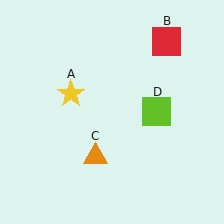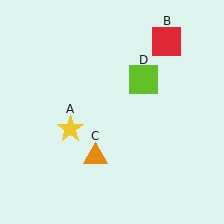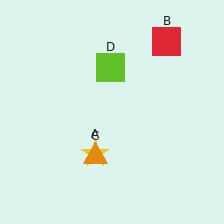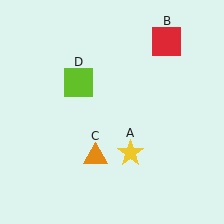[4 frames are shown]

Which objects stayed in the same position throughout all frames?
Red square (object B) and orange triangle (object C) remained stationary.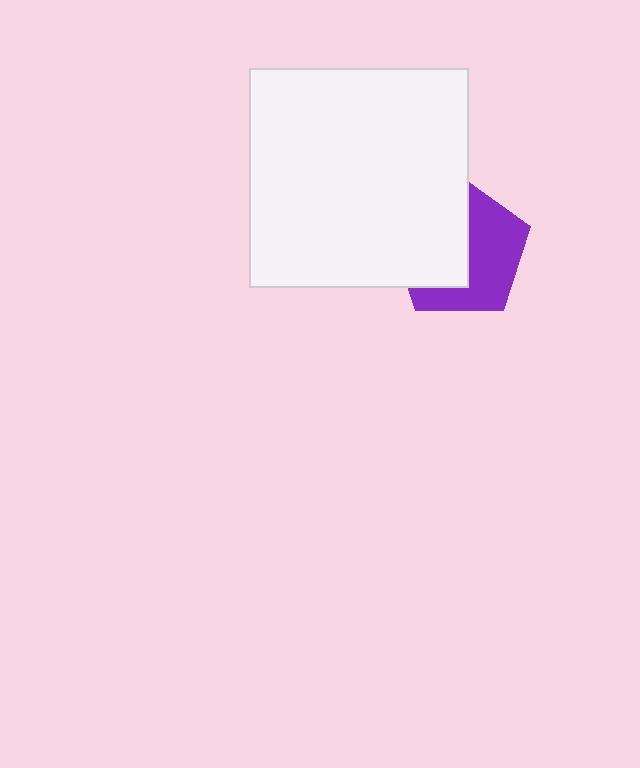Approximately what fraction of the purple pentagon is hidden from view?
Roughly 50% of the purple pentagon is hidden behind the white square.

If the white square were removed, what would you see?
You would see the complete purple pentagon.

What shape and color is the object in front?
The object in front is a white square.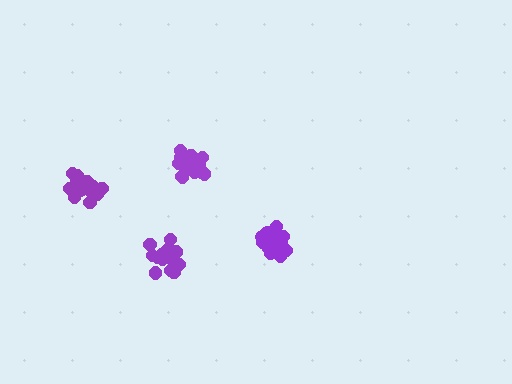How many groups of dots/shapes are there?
There are 4 groups.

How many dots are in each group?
Group 1: 16 dots, Group 2: 16 dots, Group 3: 19 dots, Group 4: 18 dots (69 total).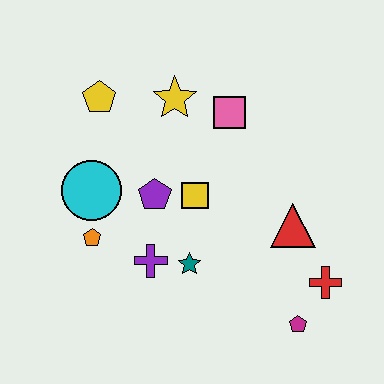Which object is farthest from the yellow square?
The magenta pentagon is farthest from the yellow square.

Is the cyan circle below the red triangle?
No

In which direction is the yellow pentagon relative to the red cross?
The yellow pentagon is to the left of the red cross.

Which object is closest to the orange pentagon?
The cyan circle is closest to the orange pentagon.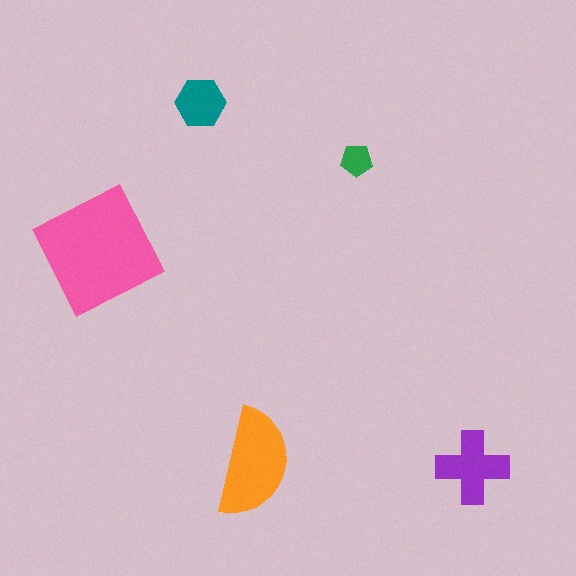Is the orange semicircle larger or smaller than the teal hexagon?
Larger.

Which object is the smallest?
The green pentagon.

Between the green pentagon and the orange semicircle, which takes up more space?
The orange semicircle.